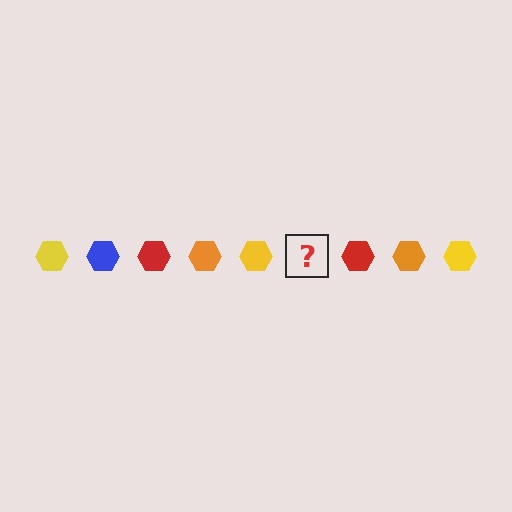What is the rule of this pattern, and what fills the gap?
The rule is that the pattern cycles through yellow, blue, red, orange hexagons. The gap should be filled with a blue hexagon.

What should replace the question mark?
The question mark should be replaced with a blue hexagon.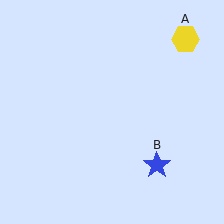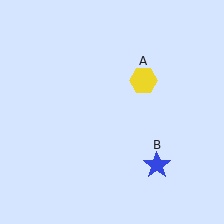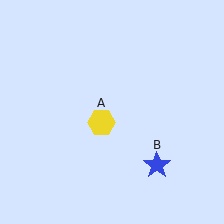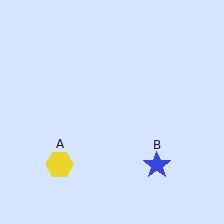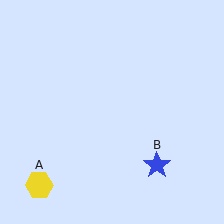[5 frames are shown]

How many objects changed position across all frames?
1 object changed position: yellow hexagon (object A).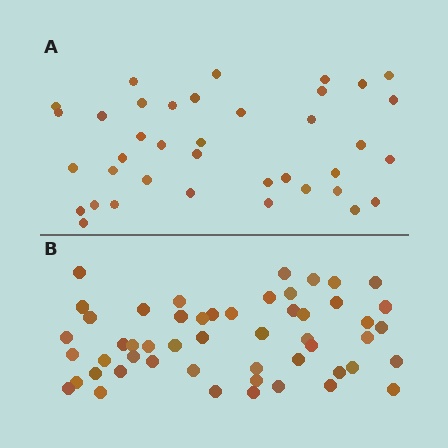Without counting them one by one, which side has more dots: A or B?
Region B (the bottom region) has more dots.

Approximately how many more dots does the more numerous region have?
Region B has approximately 15 more dots than region A.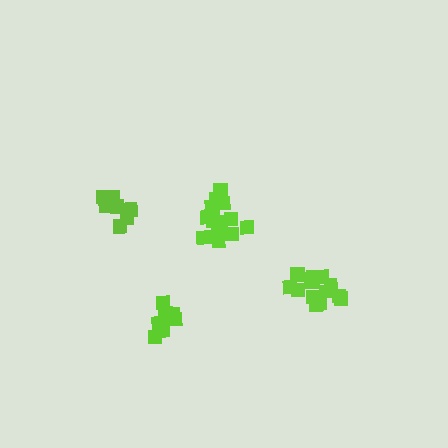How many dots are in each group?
Group 1: 9 dots, Group 2: 14 dots, Group 3: 14 dots, Group 4: 9 dots (46 total).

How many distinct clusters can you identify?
There are 4 distinct clusters.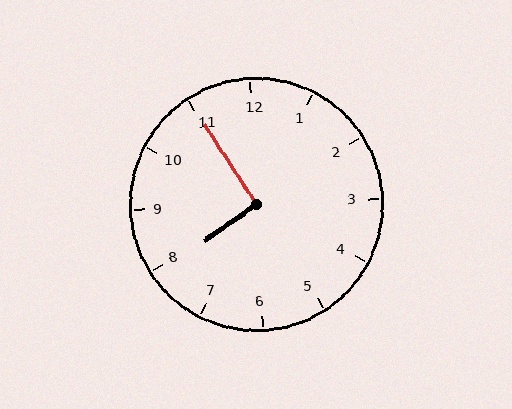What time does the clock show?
7:55.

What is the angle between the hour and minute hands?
Approximately 92 degrees.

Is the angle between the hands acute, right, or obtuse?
It is right.